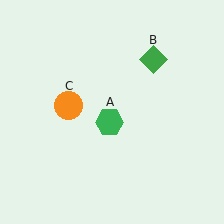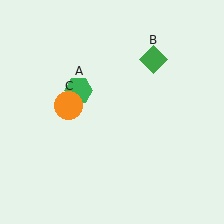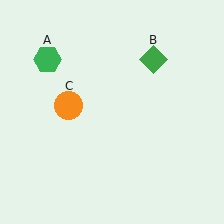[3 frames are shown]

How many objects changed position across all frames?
1 object changed position: green hexagon (object A).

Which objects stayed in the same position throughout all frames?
Green diamond (object B) and orange circle (object C) remained stationary.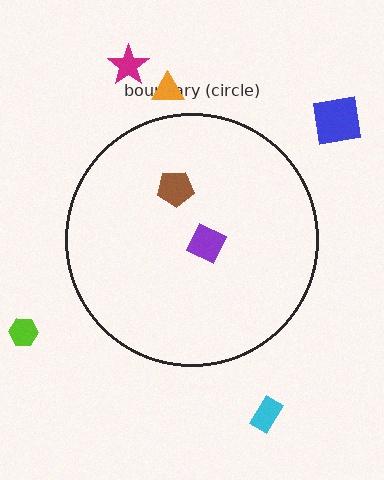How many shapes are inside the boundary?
2 inside, 5 outside.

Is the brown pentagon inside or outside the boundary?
Inside.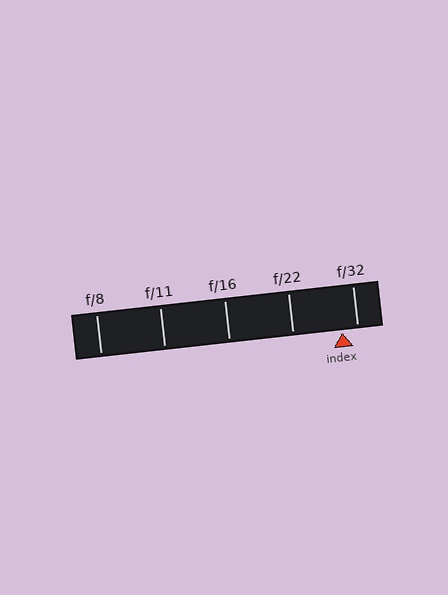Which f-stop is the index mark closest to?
The index mark is closest to f/32.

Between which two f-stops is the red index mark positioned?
The index mark is between f/22 and f/32.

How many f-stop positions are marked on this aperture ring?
There are 5 f-stop positions marked.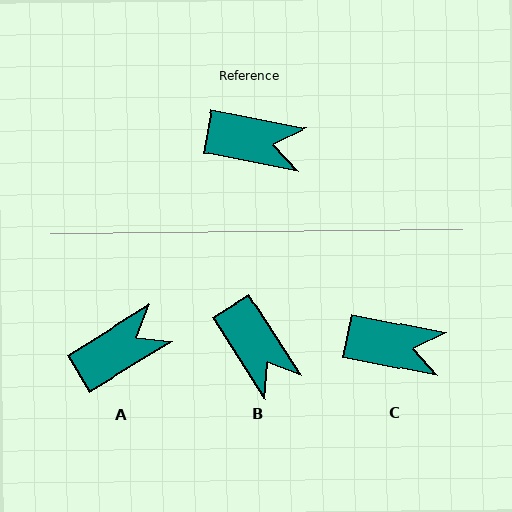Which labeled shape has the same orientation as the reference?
C.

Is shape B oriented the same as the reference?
No, it is off by about 46 degrees.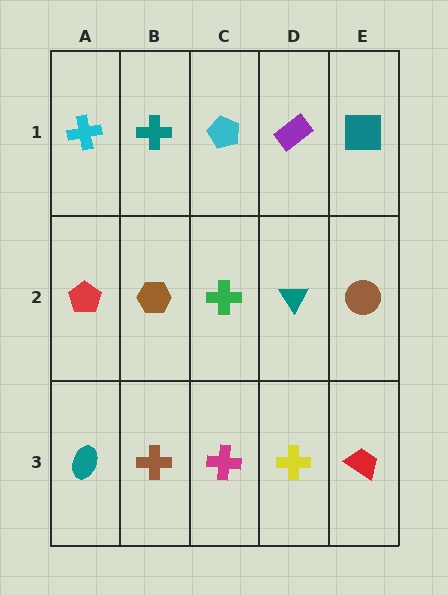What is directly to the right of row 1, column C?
A purple rectangle.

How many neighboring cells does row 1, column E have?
2.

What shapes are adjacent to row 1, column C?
A green cross (row 2, column C), a teal cross (row 1, column B), a purple rectangle (row 1, column D).